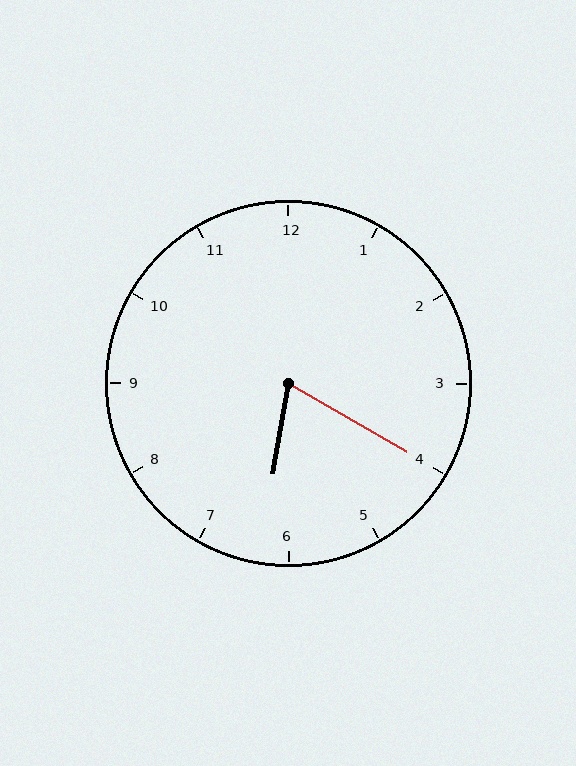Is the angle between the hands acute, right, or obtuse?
It is acute.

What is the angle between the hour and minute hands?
Approximately 70 degrees.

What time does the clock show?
6:20.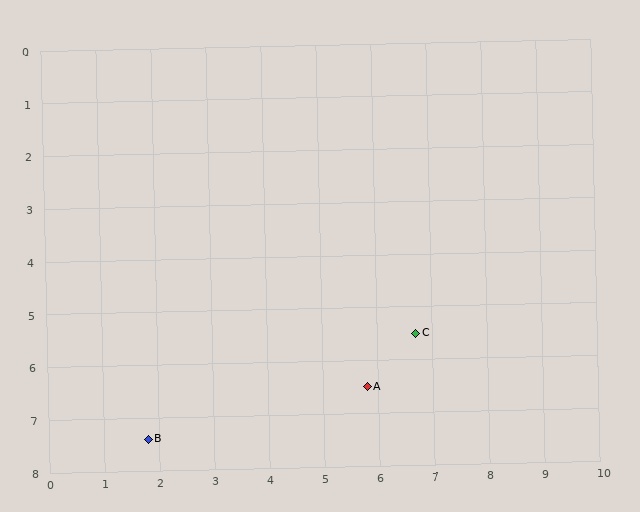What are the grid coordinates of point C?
Point C is at approximately (6.7, 5.5).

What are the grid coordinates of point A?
Point A is at approximately (5.8, 6.5).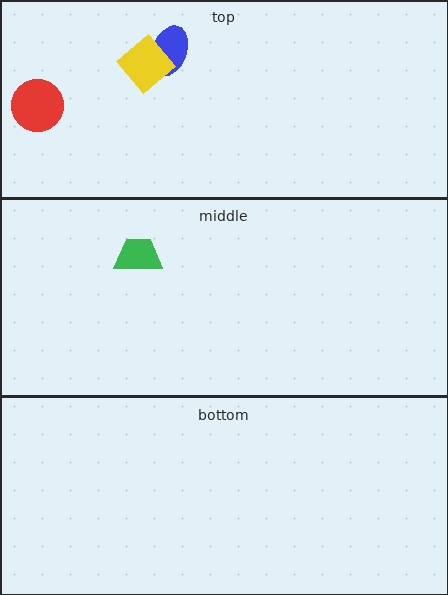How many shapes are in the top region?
3.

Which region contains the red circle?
The top region.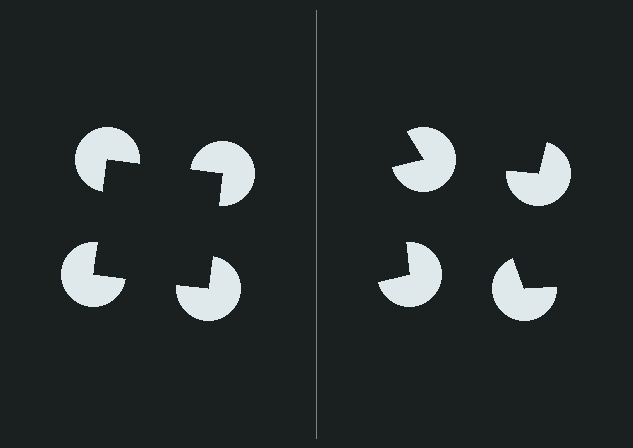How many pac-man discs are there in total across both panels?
8 — 4 on each side.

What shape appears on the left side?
An illusory square.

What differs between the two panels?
The pac-man discs are positioned identically on both sides; only the wedge orientations differ. On the left they align to a square; on the right they are misaligned.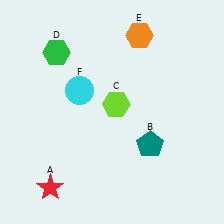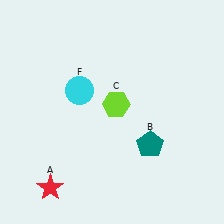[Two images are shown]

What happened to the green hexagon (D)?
The green hexagon (D) was removed in Image 2. It was in the top-left area of Image 1.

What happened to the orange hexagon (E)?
The orange hexagon (E) was removed in Image 2. It was in the top-right area of Image 1.